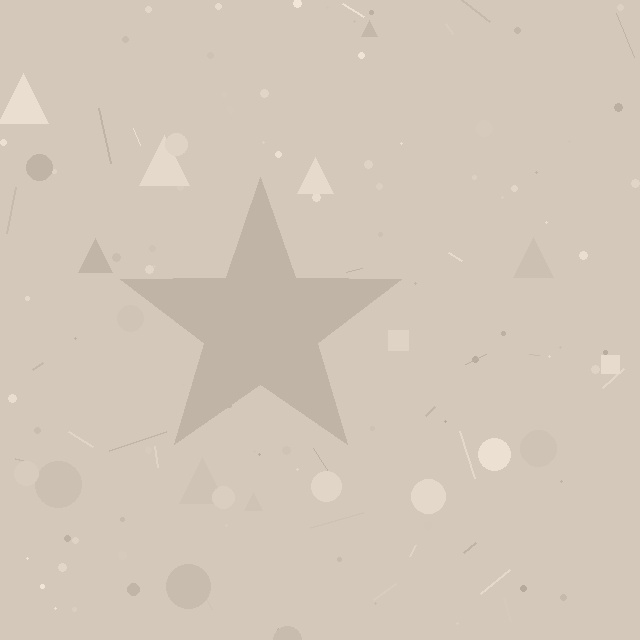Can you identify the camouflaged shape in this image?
The camouflaged shape is a star.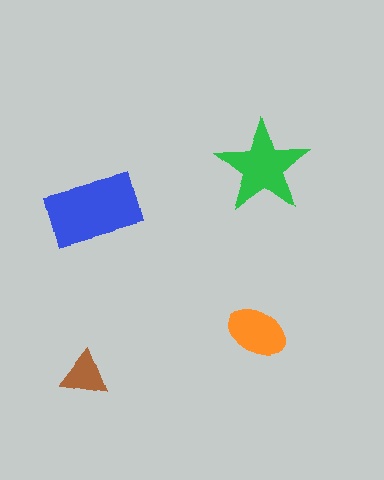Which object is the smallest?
The brown triangle.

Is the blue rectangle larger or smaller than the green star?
Larger.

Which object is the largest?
The blue rectangle.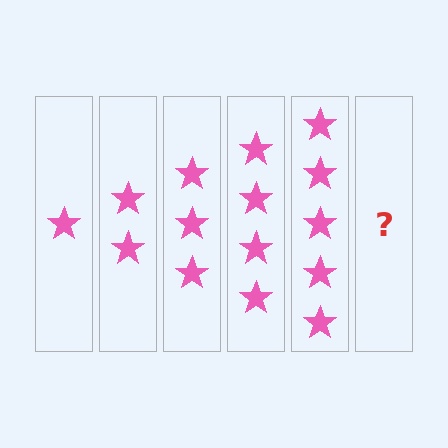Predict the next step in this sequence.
The next step is 6 stars.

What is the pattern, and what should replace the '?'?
The pattern is that each step adds one more star. The '?' should be 6 stars.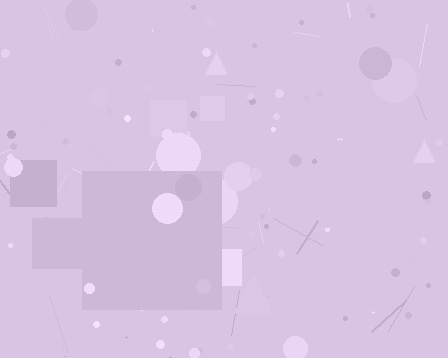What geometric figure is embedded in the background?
A square is embedded in the background.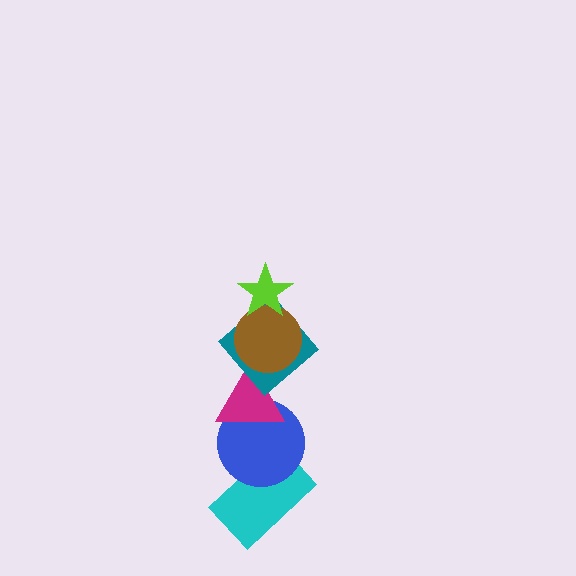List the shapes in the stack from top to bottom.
From top to bottom: the lime star, the brown circle, the teal diamond, the magenta triangle, the blue circle, the cyan rectangle.